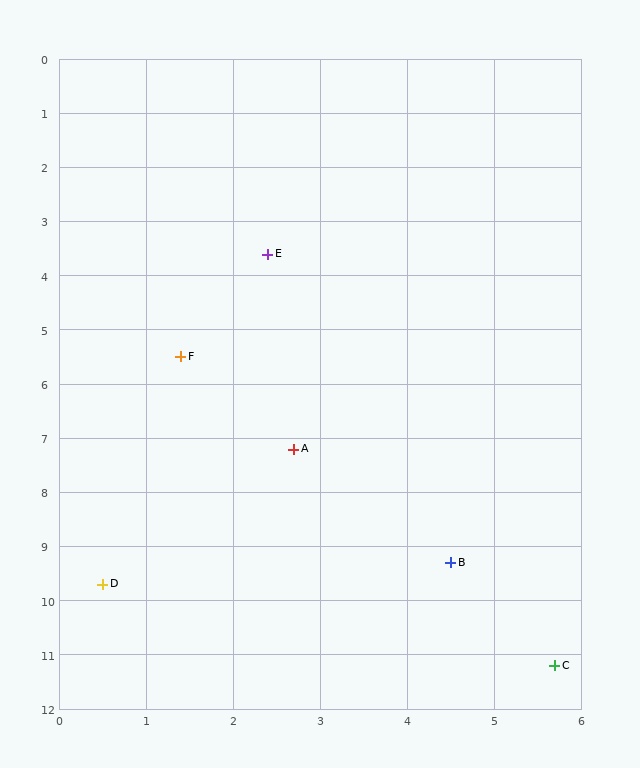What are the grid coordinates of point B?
Point B is at approximately (4.5, 9.3).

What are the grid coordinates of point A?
Point A is at approximately (2.7, 7.2).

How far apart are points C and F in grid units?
Points C and F are about 7.1 grid units apart.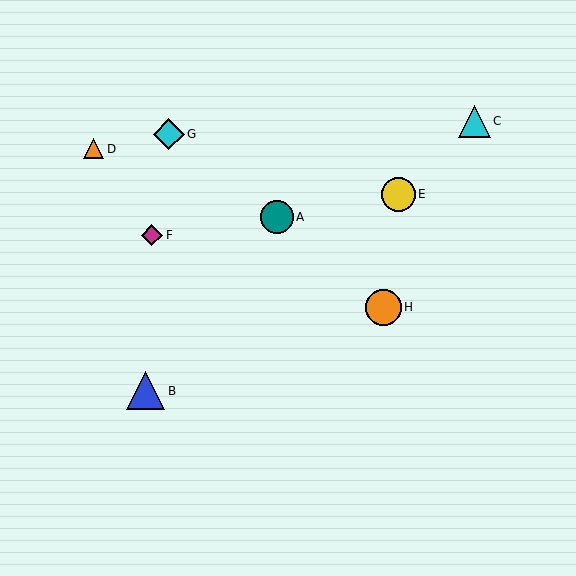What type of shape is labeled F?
Shape F is a magenta diamond.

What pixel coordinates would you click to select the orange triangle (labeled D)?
Click at (94, 149) to select the orange triangle D.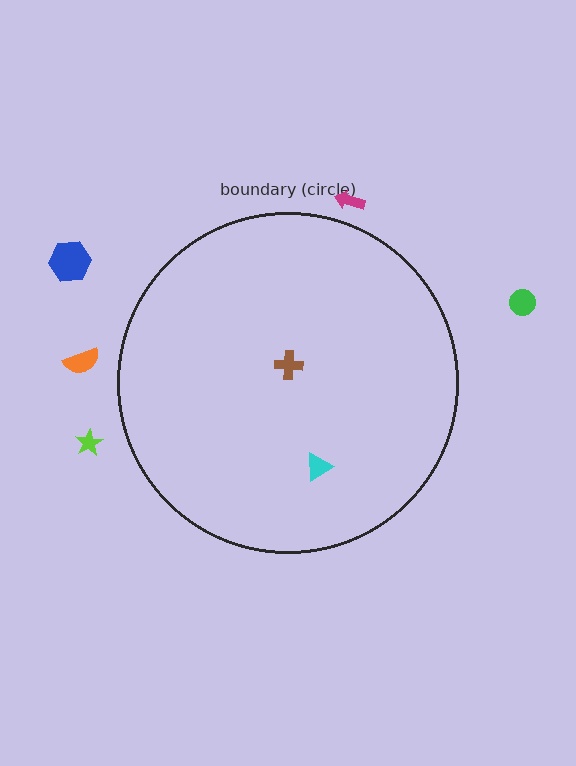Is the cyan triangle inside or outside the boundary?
Inside.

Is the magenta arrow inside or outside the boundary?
Outside.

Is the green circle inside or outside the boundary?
Outside.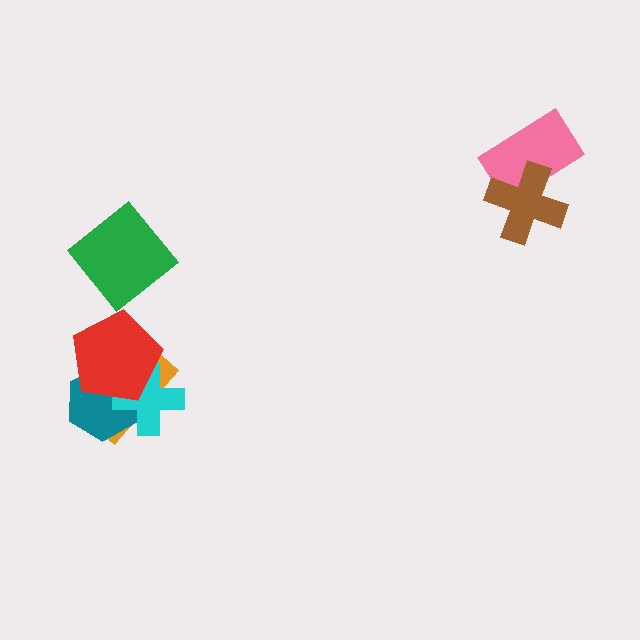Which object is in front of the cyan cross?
The red pentagon is in front of the cyan cross.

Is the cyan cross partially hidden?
Yes, it is partially covered by another shape.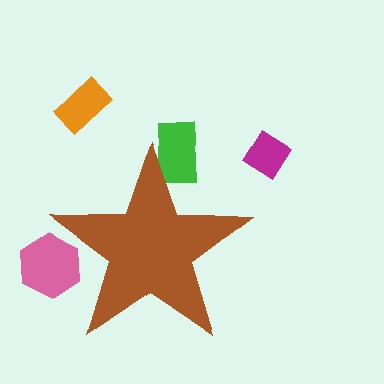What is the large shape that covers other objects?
A brown star.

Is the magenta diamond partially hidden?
No, the magenta diamond is fully visible.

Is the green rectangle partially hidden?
Yes, the green rectangle is partially hidden behind the brown star.